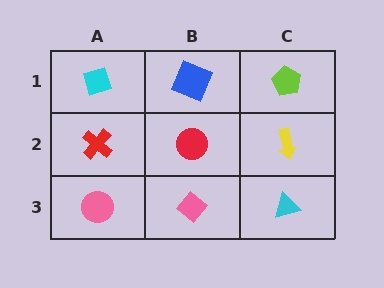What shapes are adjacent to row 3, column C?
A yellow arrow (row 2, column C), a pink diamond (row 3, column B).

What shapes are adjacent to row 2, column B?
A blue square (row 1, column B), a pink diamond (row 3, column B), a red cross (row 2, column A), a yellow arrow (row 2, column C).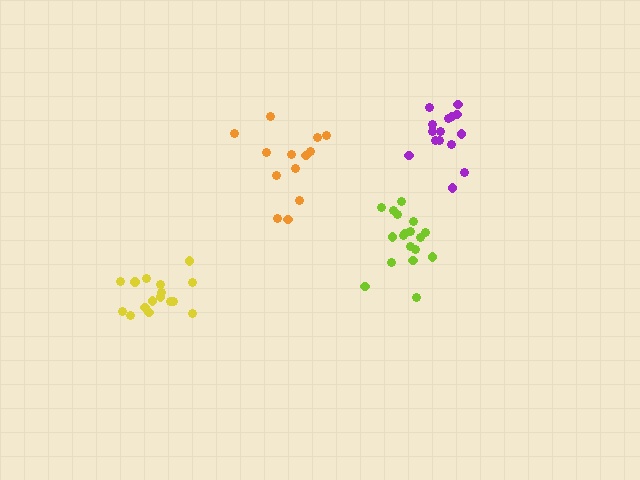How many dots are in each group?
Group 1: 13 dots, Group 2: 18 dots, Group 3: 15 dots, Group 4: 16 dots (62 total).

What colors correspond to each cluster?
The clusters are colored: orange, lime, purple, yellow.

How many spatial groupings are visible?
There are 4 spatial groupings.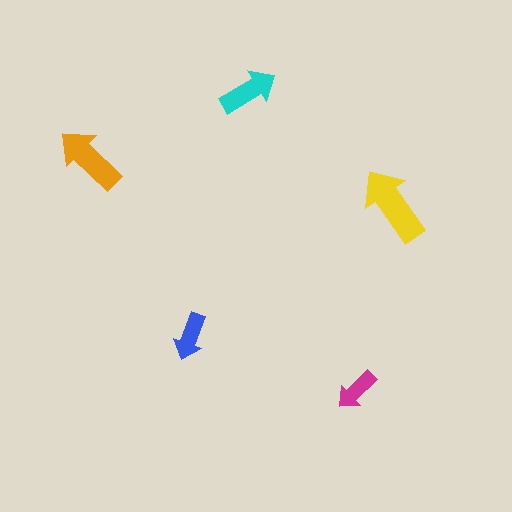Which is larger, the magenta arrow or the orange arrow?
The orange one.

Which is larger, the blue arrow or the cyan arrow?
The cyan one.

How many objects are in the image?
There are 5 objects in the image.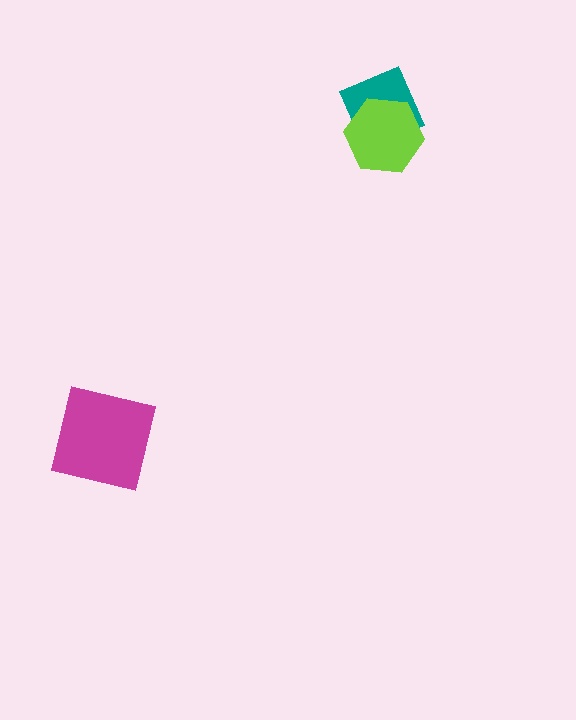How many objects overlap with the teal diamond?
1 object overlaps with the teal diamond.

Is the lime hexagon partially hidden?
No, no other shape covers it.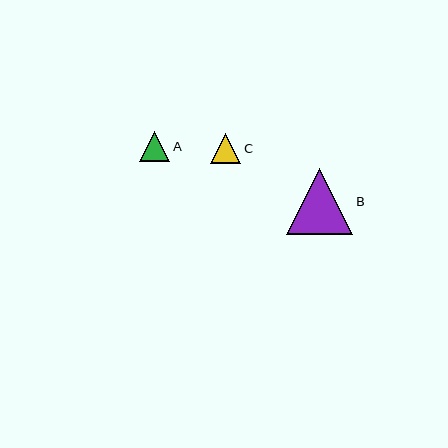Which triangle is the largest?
Triangle B is the largest with a size of approximately 66 pixels.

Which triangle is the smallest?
Triangle A is the smallest with a size of approximately 30 pixels.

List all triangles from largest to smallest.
From largest to smallest: B, C, A.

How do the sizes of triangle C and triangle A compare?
Triangle C and triangle A are approximately the same size.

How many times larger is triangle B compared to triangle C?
Triangle B is approximately 2.2 times the size of triangle C.